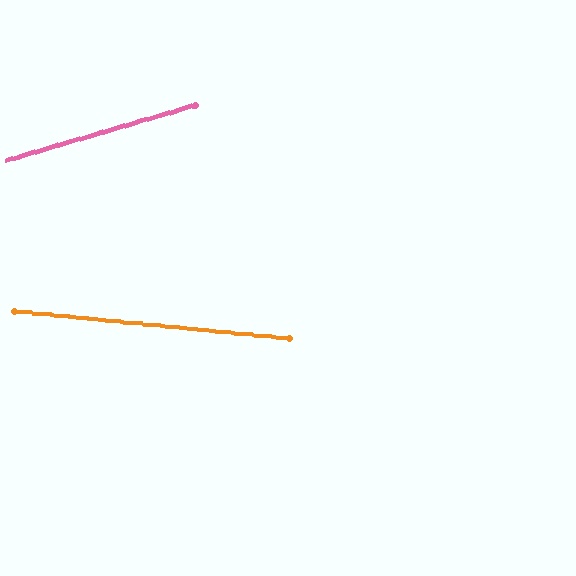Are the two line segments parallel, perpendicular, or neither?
Neither parallel nor perpendicular — they differ by about 22°.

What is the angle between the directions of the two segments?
Approximately 22 degrees.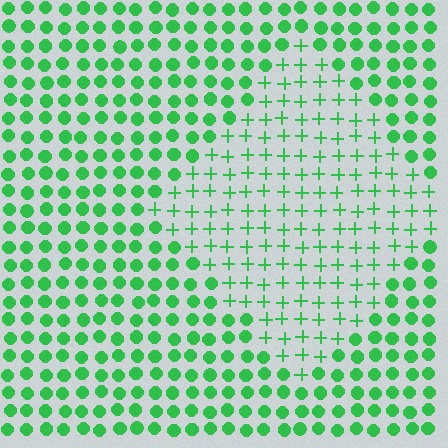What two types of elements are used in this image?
The image uses plus signs inside the diamond region and circles outside it.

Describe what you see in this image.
The image is filled with small green elements arranged in a uniform grid. A diamond-shaped region contains plus signs, while the surrounding area contains circles. The boundary is defined purely by the change in element shape.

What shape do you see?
I see a diamond.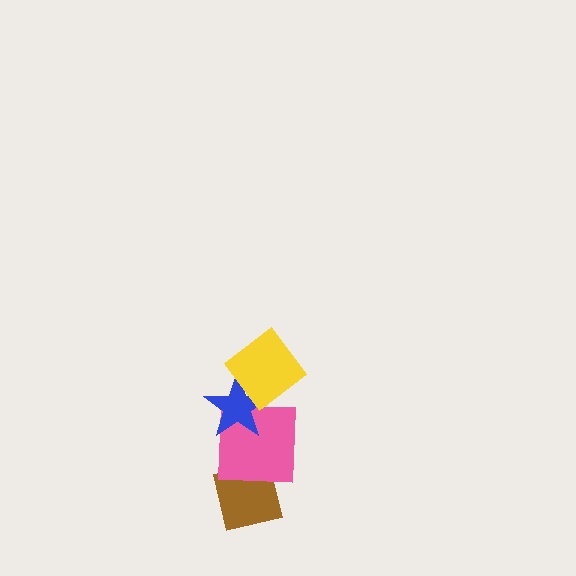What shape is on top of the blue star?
The yellow diamond is on top of the blue star.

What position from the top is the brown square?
The brown square is 4th from the top.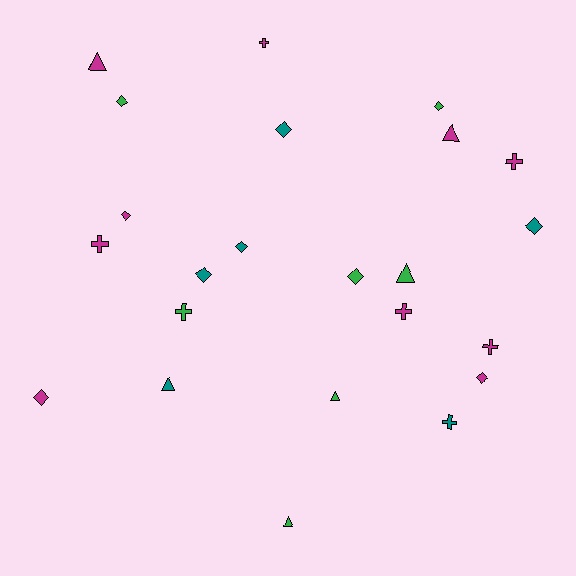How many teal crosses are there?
There is 1 teal cross.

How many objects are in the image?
There are 23 objects.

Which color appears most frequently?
Magenta, with 10 objects.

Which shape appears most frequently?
Diamond, with 10 objects.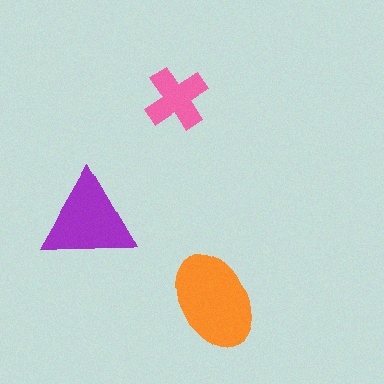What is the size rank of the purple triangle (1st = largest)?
2nd.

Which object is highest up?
The pink cross is topmost.